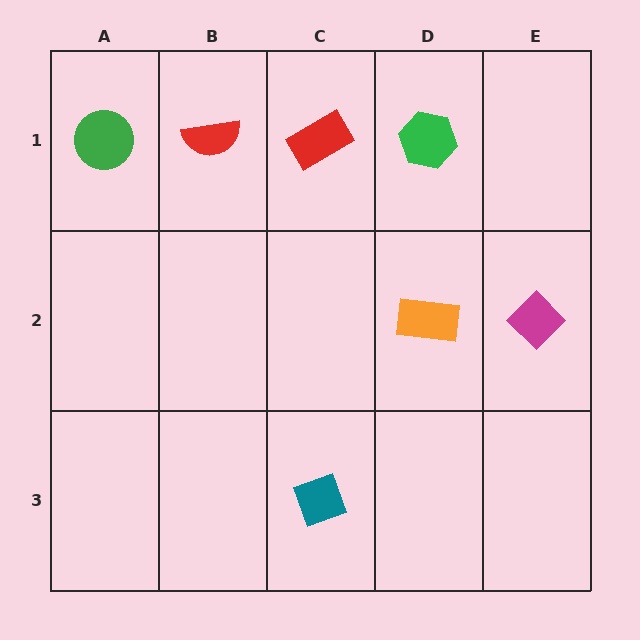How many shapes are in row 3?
1 shape.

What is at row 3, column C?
A teal diamond.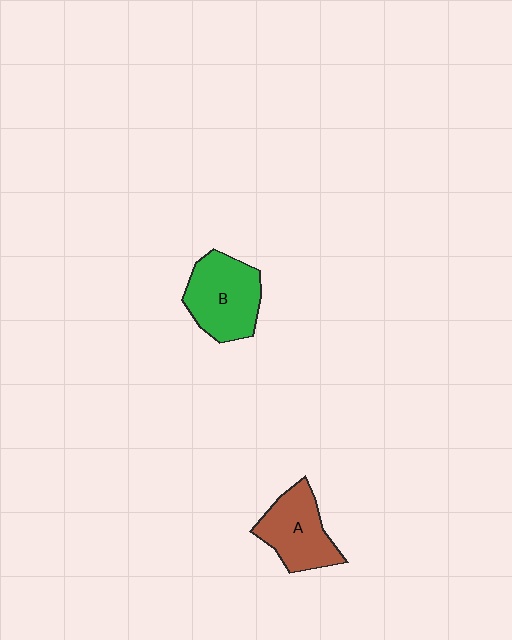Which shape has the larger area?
Shape B (green).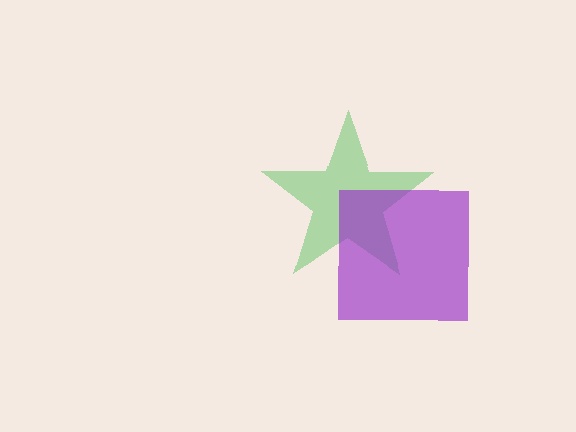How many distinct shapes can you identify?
There are 2 distinct shapes: a green star, a purple square.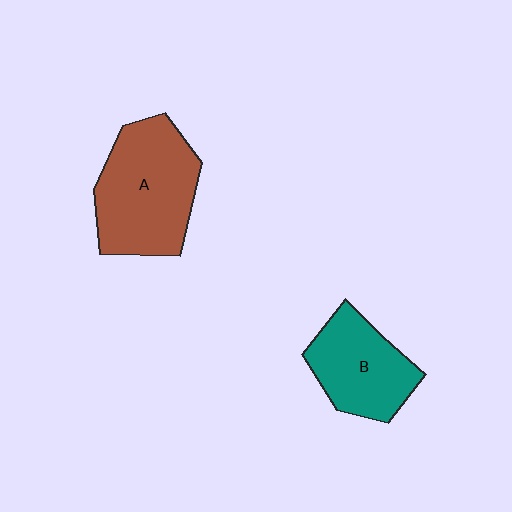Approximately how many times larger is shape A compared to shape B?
Approximately 1.4 times.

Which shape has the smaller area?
Shape B (teal).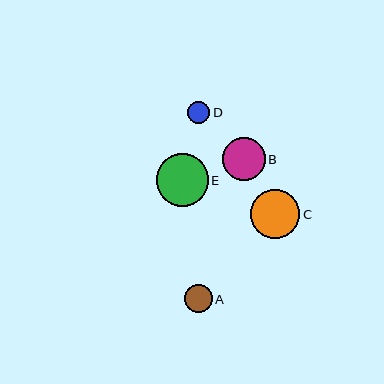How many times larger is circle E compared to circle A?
Circle E is approximately 1.9 times the size of circle A.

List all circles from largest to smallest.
From largest to smallest: E, C, B, A, D.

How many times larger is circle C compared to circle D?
Circle C is approximately 2.2 times the size of circle D.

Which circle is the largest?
Circle E is the largest with a size of approximately 52 pixels.